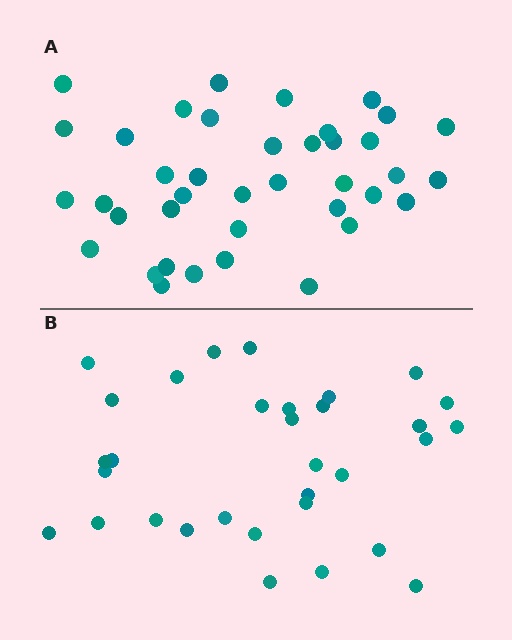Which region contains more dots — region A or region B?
Region A (the top region) has more dots.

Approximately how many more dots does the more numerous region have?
Region A has roughly 8 or so more dots than region B.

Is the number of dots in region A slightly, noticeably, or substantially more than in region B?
Region A has only slightly more — the two regions are fairly close. The ratio is roughly 1.2 to 1.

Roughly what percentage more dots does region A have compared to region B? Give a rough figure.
About 20% more.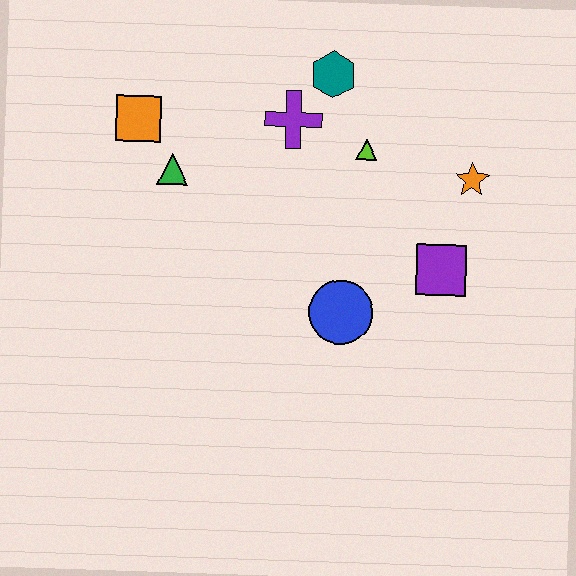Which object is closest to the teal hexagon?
The purple cross is closest to the teal hexagon.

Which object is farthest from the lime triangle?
The orange square is farthest from the lime triangle.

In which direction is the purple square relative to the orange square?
The purple square is to the right of the orange square.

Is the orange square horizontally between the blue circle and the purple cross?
No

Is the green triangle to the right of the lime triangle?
No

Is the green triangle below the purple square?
No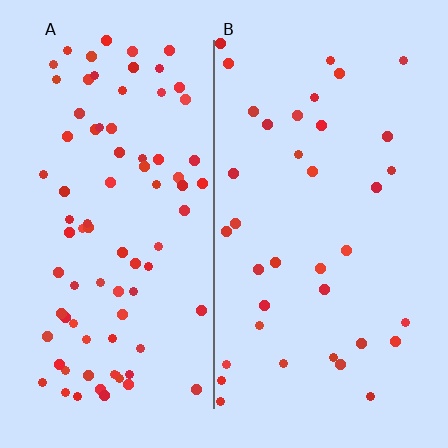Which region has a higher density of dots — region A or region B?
A (the left).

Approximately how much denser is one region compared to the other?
Approximately 2.3× — region A over region B.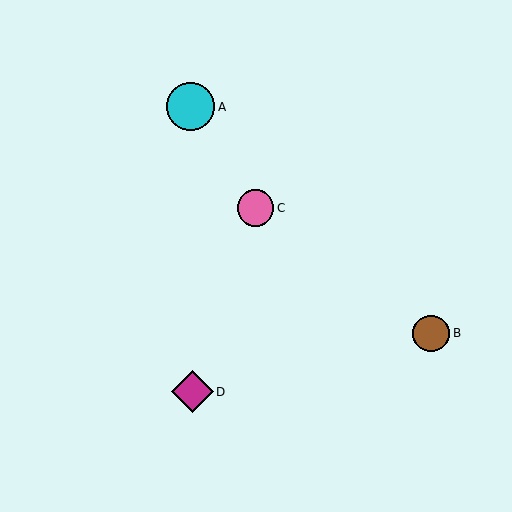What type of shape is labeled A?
Shape A is a cyan circle.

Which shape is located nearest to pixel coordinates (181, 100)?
The cyan circle (labeled A) at (191, 107) is nearest to that location.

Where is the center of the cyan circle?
The center of the cyan circle is at (191, 107).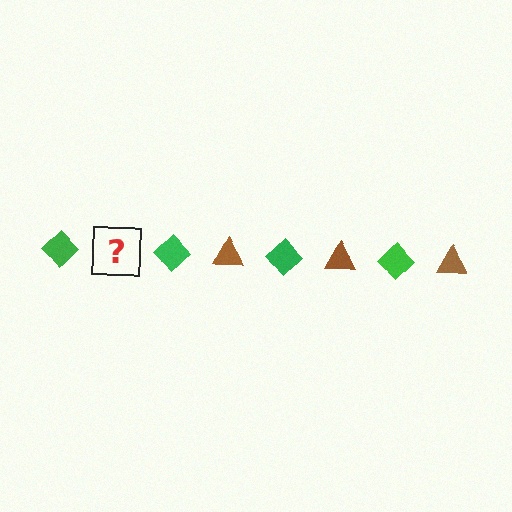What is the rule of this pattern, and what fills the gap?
The rule is that the pattern alternates between green diamond and brown triangle. The gap should be filled with a brown triangle.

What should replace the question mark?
The question mark should be replaced with a brown triangle.